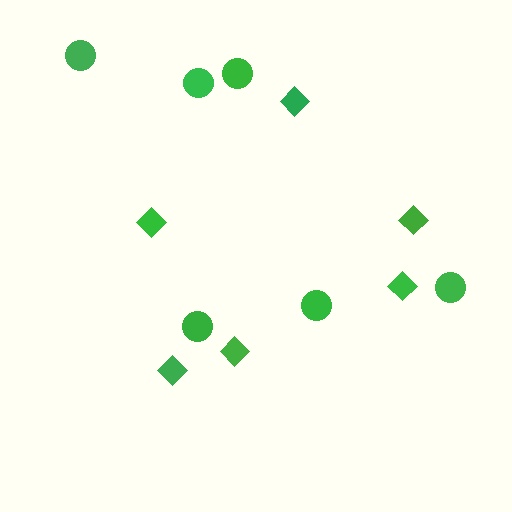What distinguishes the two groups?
There are 2 groups: one group of diamonds (6) and one group of circles (6).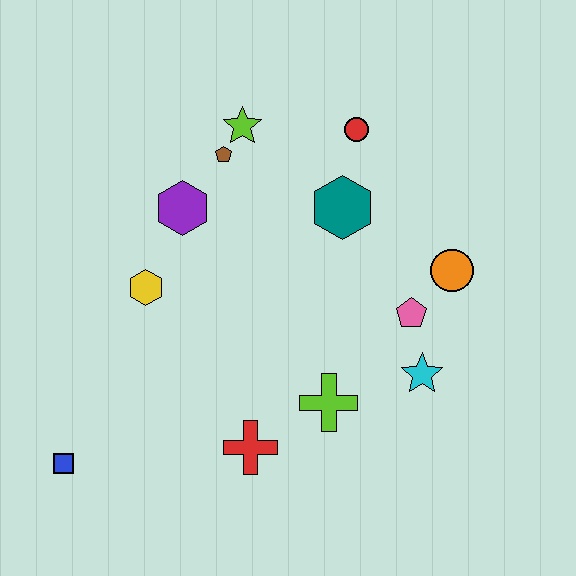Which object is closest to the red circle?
The teal hexagon is closest to the red circle.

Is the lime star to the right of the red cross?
No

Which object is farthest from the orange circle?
The blue square is farthest from the orange circle.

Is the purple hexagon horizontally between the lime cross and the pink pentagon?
No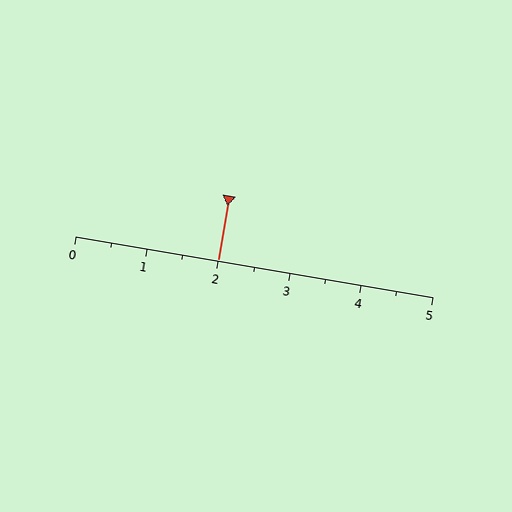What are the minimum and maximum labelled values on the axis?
The axis runs from 0 to 5.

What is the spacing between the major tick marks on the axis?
The major ticks are spaced 1 apart.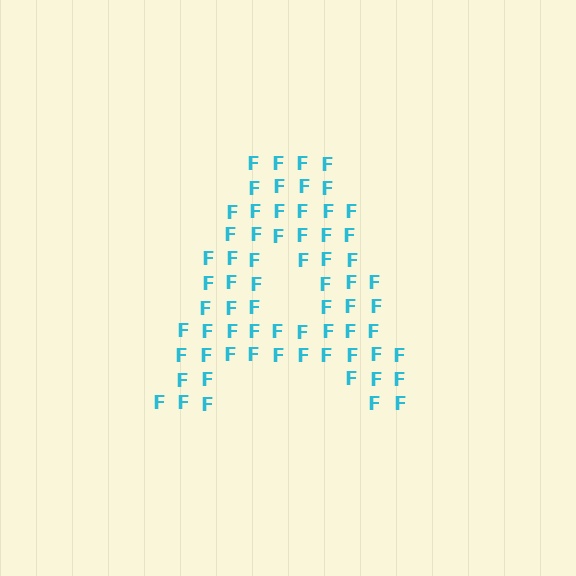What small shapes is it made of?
It is made of small letter F's.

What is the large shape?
The large shape is the letter A.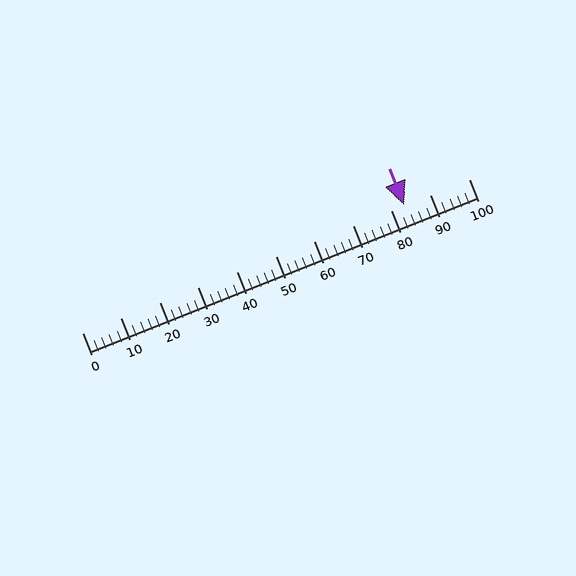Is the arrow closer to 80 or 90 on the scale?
The arrow is closer to 80.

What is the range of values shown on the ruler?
The ruler shows values from 0 to 100.